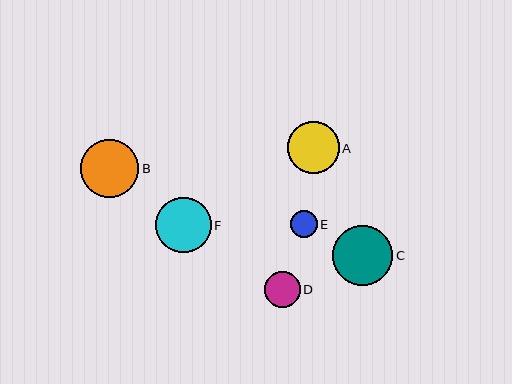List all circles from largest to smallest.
From largest to smallest: C, B, F, A, D, E.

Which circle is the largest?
Circle C is the largest with a size of approximately 60 pixels.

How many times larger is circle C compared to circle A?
Circle C is approximately 1.2 times the size of circle A.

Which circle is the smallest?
Circle E is the smallest with a size of approximately 27 pixels.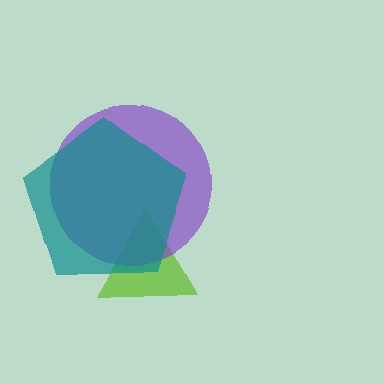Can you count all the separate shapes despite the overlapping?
Yes, there are 3 separate shapes.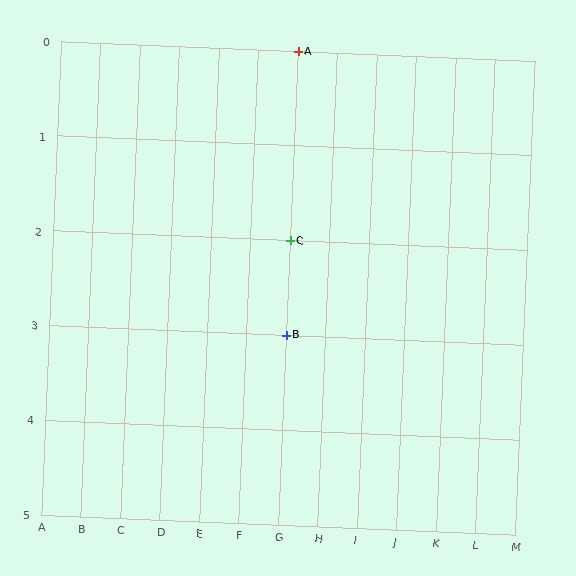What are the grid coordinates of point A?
Point A is at grid coordinates (G, 0).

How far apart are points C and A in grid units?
Points C and A are 2 rows apart.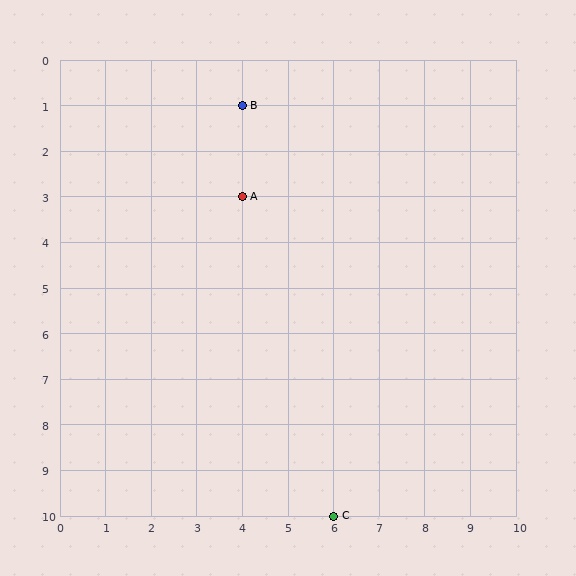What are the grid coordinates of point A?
Point A is at grid coordinates (4, 3).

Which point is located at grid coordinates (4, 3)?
Point A is at (4, 3).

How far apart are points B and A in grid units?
Points B and A are 2 rows apart.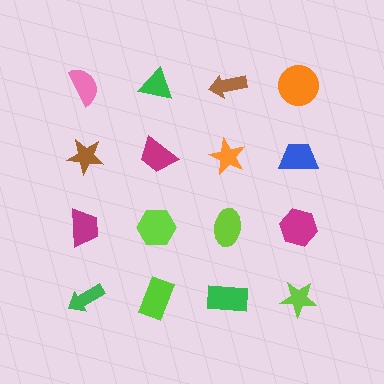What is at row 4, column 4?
A lime star.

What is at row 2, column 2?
A magenta trapezoid.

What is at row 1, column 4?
An orange circle.